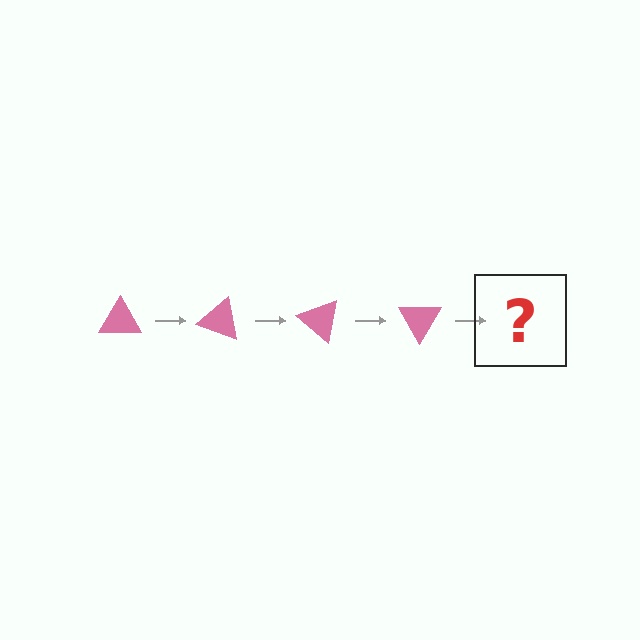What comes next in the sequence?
The next element should be a pink triangle rotated 80 degrees.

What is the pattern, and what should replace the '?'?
The pattern is that the triangle rotates 20 degrees each step. The '?' should be a pink triangle rotated 80 degrees.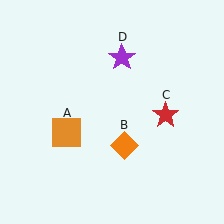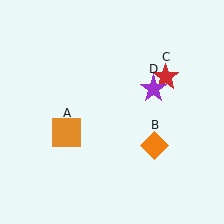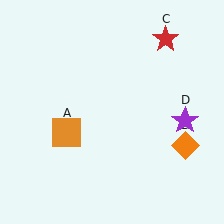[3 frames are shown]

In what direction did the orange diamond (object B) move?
The orange diamond (object B) moved right.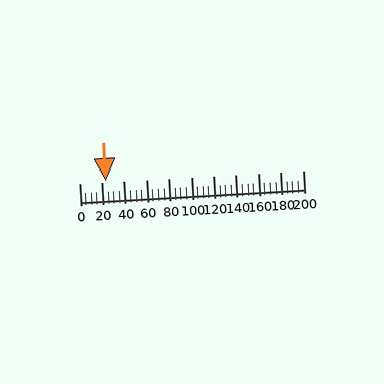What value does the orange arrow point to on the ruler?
The orange arrow points to approximately 24.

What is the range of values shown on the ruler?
The ruler shows values from 0 to 200.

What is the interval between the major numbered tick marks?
The major tick marks are spaced 20 units apart.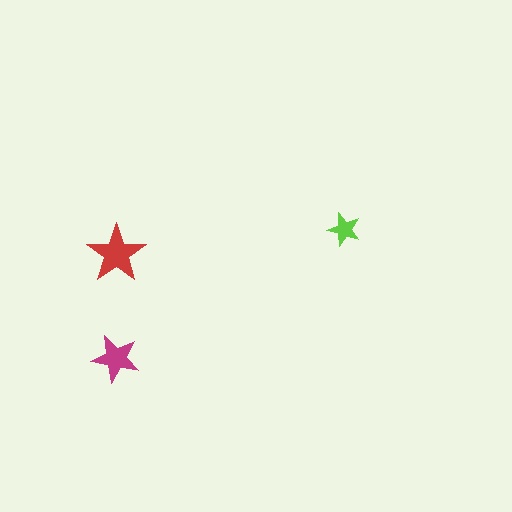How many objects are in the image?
There are 3 objects in the image.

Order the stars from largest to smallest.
the red one, the magenta one, the lime one.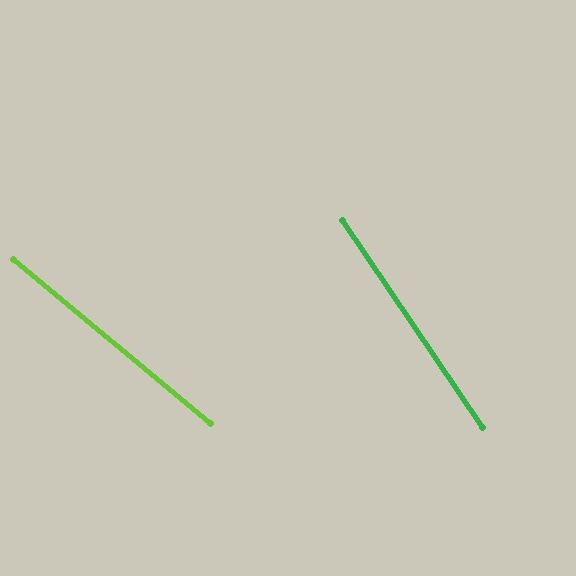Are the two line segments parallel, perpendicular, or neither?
Neither parallel nor perpendicular — they differ by about 16°.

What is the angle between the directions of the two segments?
Approximately 16 degrees.